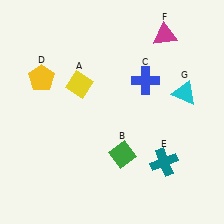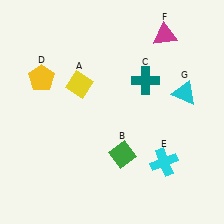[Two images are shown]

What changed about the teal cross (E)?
In Image 1, E is teal. In Image 2, it changed to cyan.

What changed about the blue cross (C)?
In Image 1, C is blue. In Image 2, it changed to teal.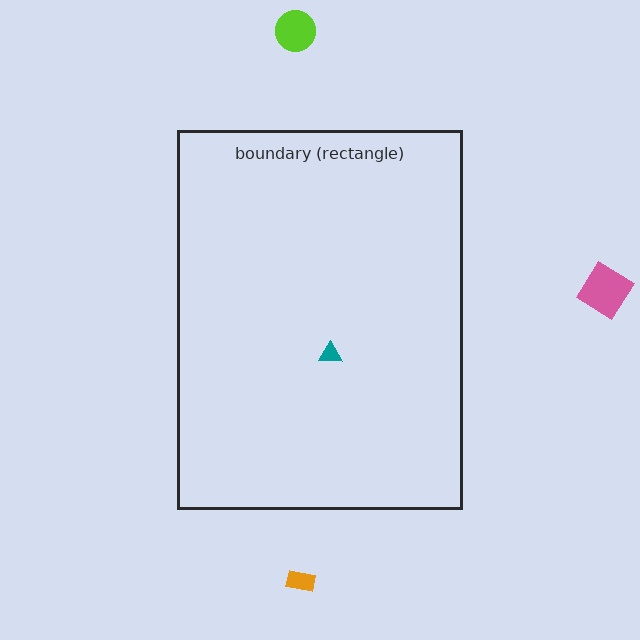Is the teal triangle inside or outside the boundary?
Inside.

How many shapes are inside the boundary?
1 inside, 3 outside.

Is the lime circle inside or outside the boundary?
Outside.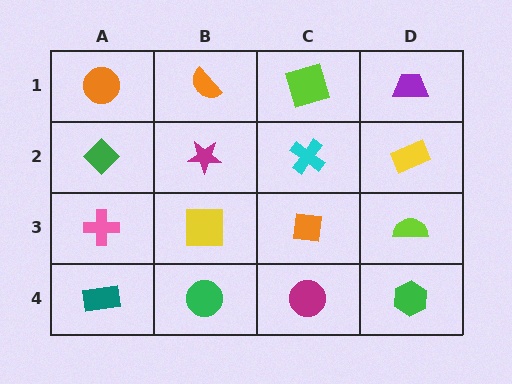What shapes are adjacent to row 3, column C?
A cyan cross (row 2, column C), a magenta circle (row 4, column C), a yellow square (row 3, column B), a lime semicircle (row 3, column D).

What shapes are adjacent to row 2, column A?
An orange circle (row 1, column A), a pink cross (row 3, column A), a magenta star (row 2, column B).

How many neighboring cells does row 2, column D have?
3.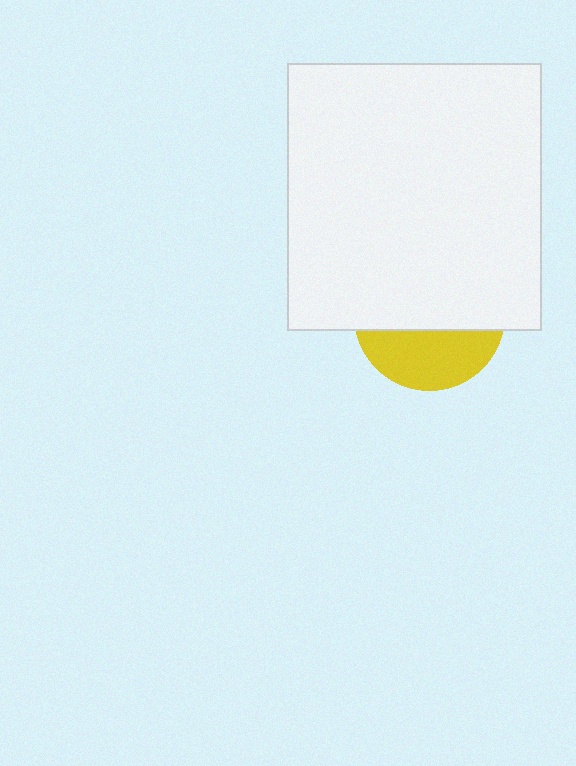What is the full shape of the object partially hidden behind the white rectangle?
The partially hidden object is a yellow circle.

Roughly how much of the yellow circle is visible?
A small part of it is visible (roughly 37%).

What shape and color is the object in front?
The object in front is a white rectangle.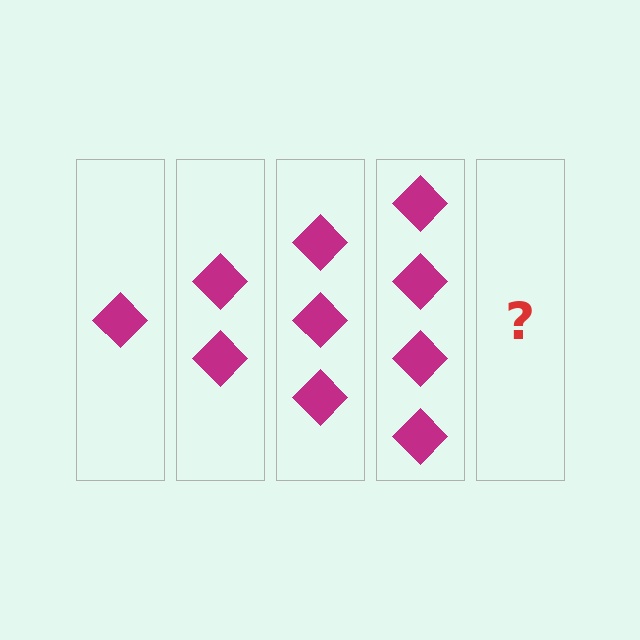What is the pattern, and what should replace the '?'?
The pattern is that each step adds one more diamond. The '?' should be 5 diamonds.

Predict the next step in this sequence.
The next step is 5 diamonds.